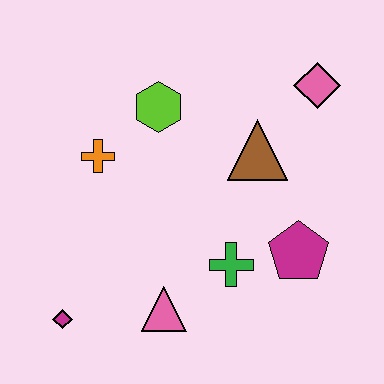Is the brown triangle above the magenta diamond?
Yes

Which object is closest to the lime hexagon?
The orange cross is closest to the lime hexagon.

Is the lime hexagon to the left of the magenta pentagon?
Yes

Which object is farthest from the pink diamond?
The magenta diamond is farthest from the pink diamond.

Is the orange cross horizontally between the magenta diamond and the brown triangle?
Yes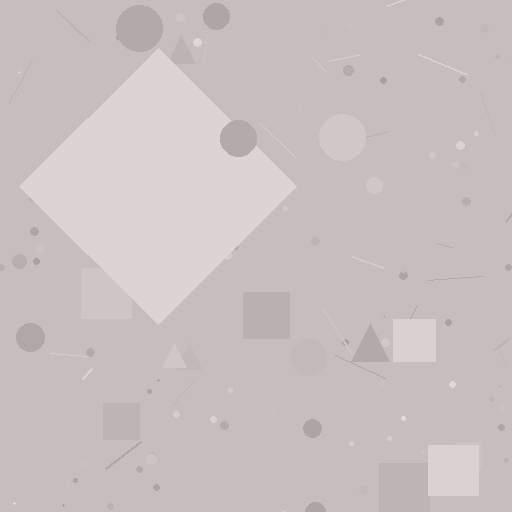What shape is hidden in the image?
A diamond is hidden in the image.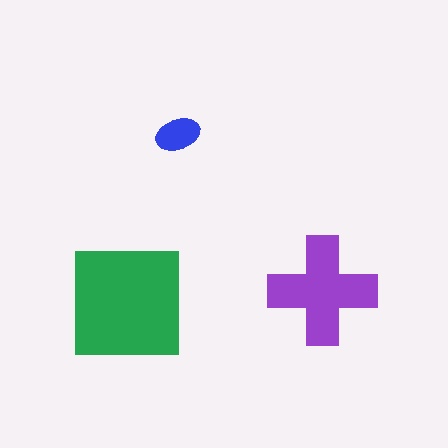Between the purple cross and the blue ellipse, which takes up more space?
The purple cross.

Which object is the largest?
The green square.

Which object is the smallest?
The blue ellipse.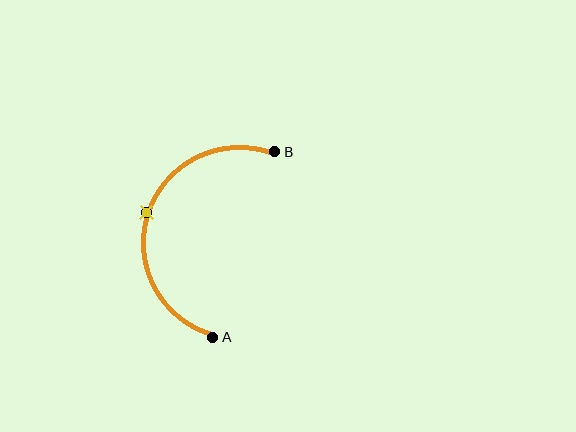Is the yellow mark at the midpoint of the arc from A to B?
Yes. The yellow mark lies on the arc at equal arc-length from both A and B — it is the arc midpoint.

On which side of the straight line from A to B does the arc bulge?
The arc bulges to the left of the straight line connecting A and B.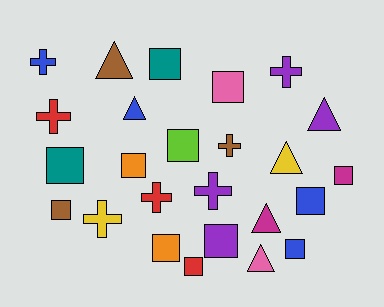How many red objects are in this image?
There are 3 red objects.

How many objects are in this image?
There are 25 objects.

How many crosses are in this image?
There are 7 crosses.